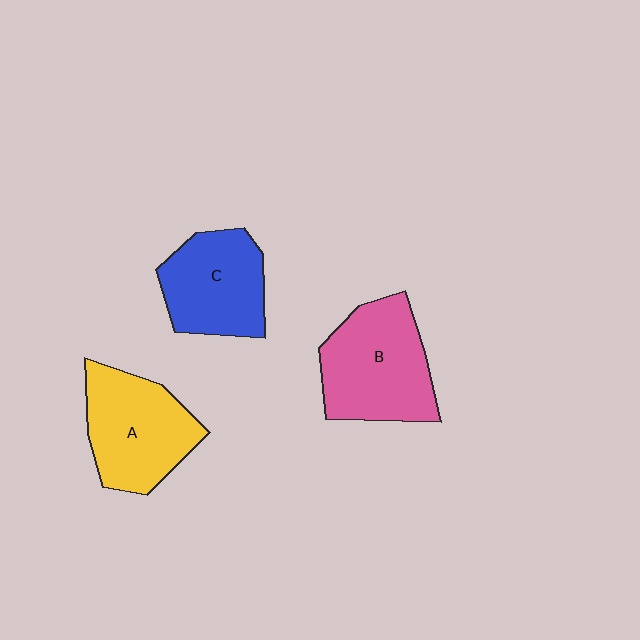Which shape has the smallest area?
Shape C (blue).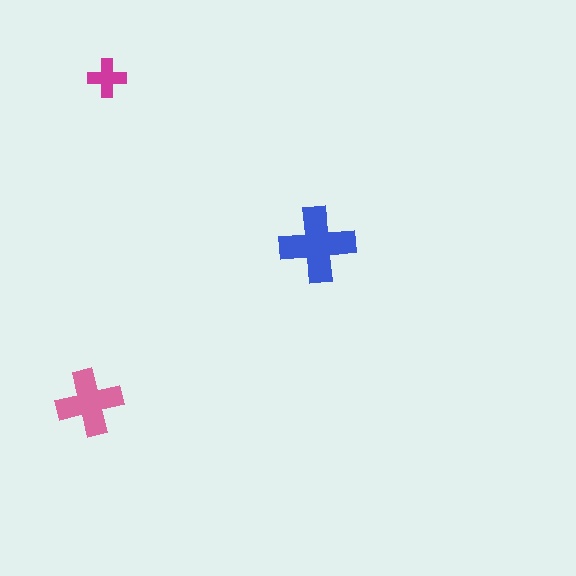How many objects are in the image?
There are 3 objects in the image.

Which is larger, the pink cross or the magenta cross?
The pink one.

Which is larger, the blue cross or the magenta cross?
The blue one.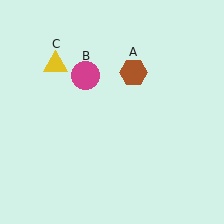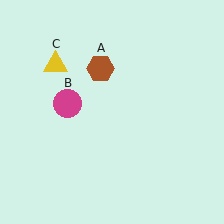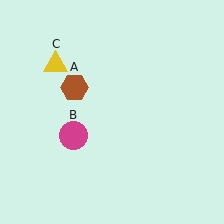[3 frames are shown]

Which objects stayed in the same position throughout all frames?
Yellow triangle (object C) remained stationary.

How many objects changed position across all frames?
2 objects changed position: brown hexagon (object A), magenta circle (object B).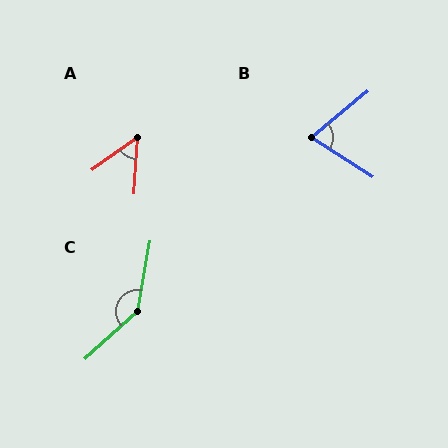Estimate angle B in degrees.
Approximately 72 degrees.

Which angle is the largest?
C, at approximately 142 degrees.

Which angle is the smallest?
A, at approximately 50 degrees.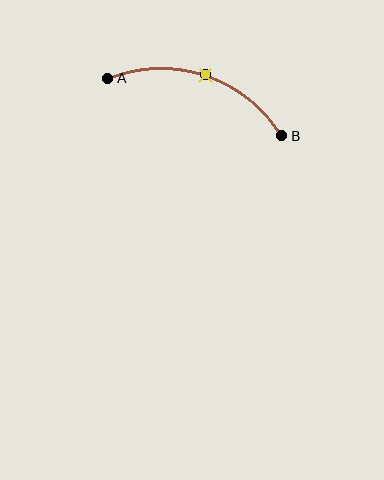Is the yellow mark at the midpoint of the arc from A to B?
Yes. The yellow mark lies on the arc at equal arc-length from both A and B — it is the arc midpoint.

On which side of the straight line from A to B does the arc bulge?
The arc bulges above the straight line connecting A and B.